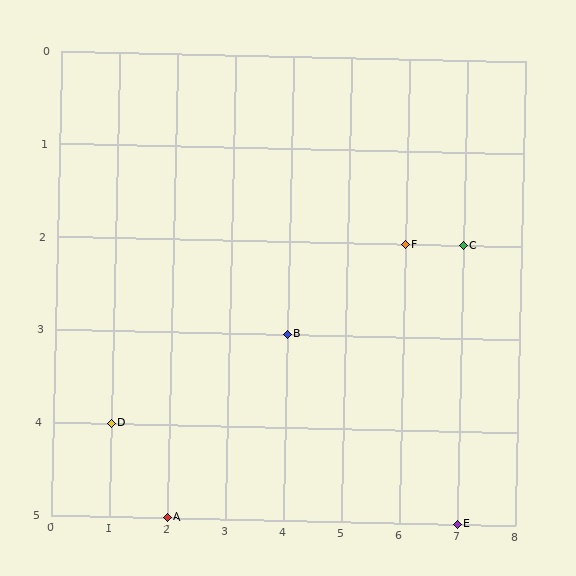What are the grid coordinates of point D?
Point D is at grid coordinates (1, 4).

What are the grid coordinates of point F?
Point F is at grid coordinates (6, 2).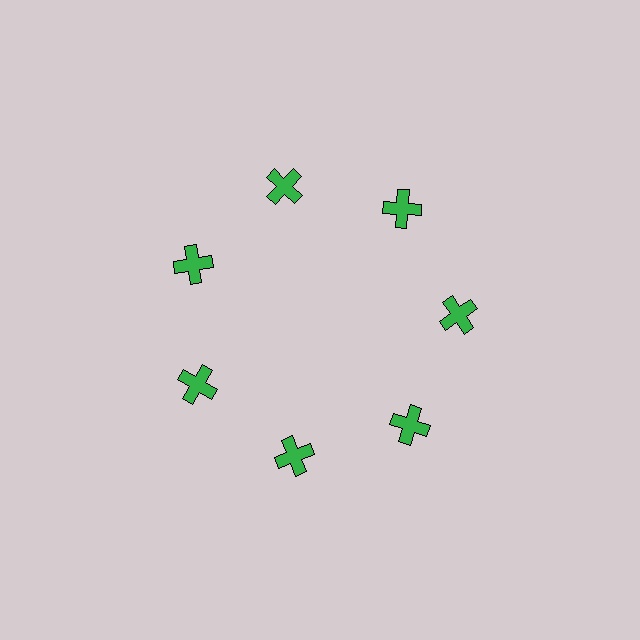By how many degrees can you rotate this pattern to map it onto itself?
The pattern maps onto itself every 51 degrees of rotation.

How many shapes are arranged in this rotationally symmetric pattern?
There are 7 shapes, arranged in 7 groups of 1.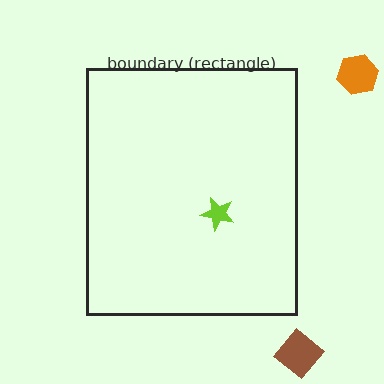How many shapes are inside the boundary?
1 inside, 2 outside.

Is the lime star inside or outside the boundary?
Inside.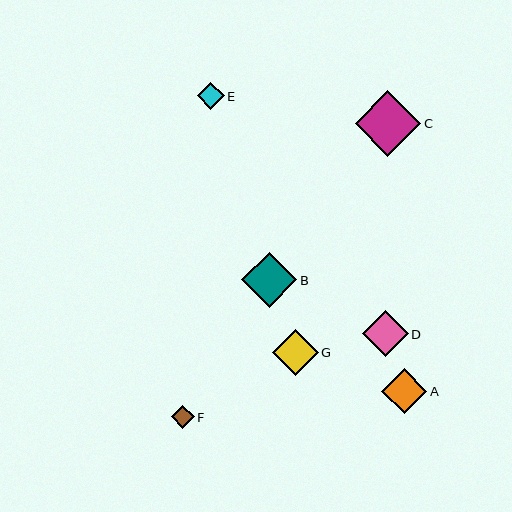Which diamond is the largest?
Diamond C is the largest with a size of approximately 66 pixels.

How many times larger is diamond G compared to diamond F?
Diamond G is approximately 2.0 times the size of diamond F.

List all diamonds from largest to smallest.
From largest to smallest: C, B, G, D, A, E, F.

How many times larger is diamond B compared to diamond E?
Diamond B is approximately 2.1 times the size of diamond E.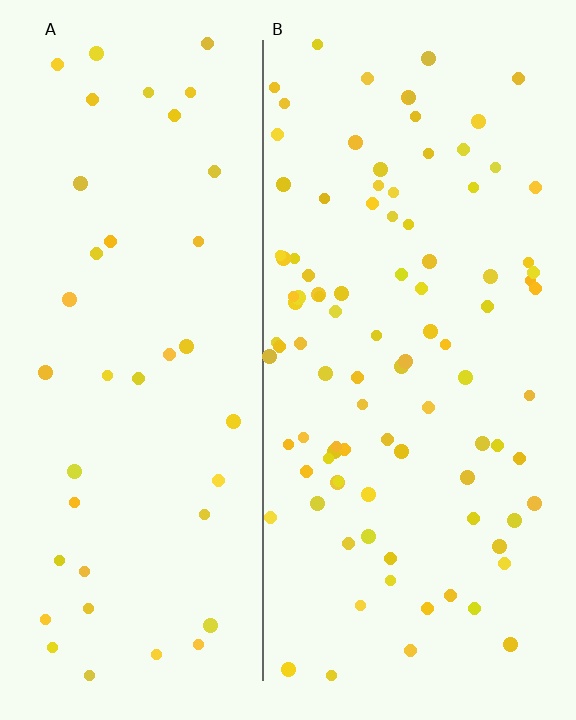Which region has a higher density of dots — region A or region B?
B (the right).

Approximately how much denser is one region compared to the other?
Approximately 2.4× — region B over region A.